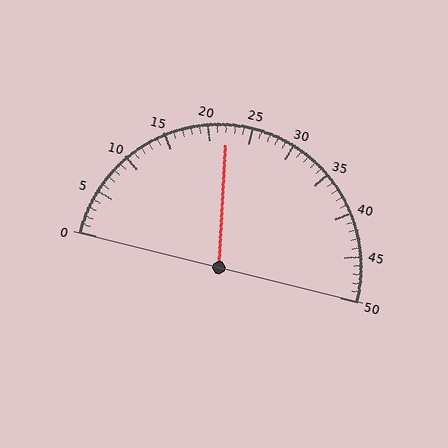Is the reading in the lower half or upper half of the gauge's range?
The reading is in the lower half of the range (0 to 50).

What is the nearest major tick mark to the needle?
The nearest major tick mark is 20.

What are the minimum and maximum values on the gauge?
The gauge ranges from 0 to 50.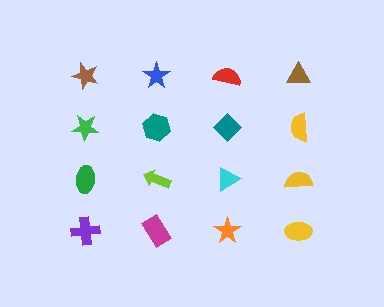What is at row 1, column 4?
A brown triangle.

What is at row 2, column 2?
A teal hexagon.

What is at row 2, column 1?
A green star.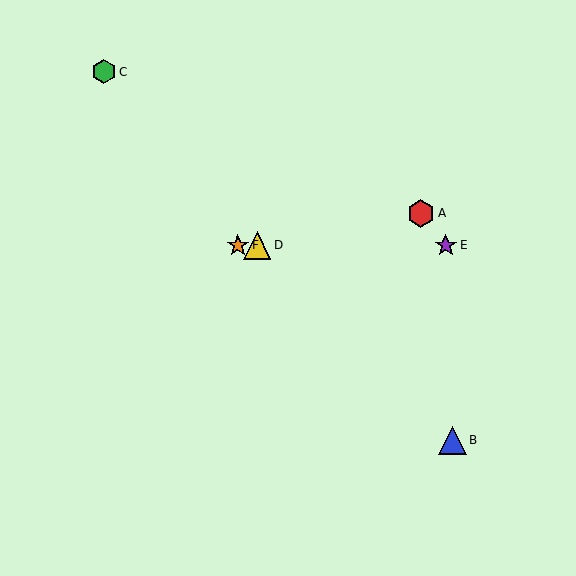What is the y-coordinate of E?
Object E is at y≈245.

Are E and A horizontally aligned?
No, E is at y≈245 and A is at y≈213.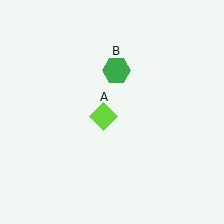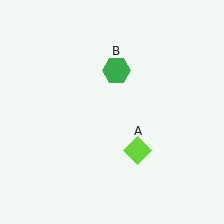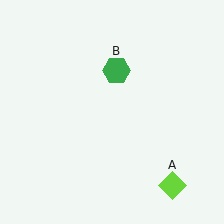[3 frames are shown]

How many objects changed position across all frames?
1 object changed position: lime diamond (object A).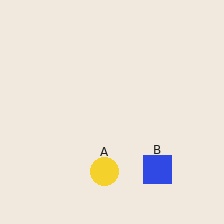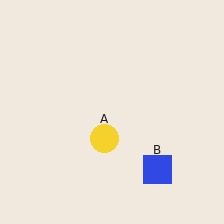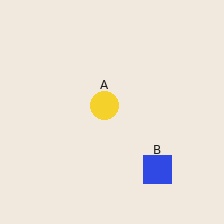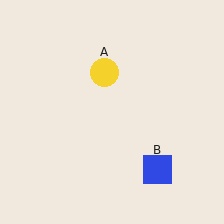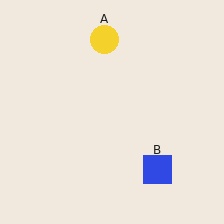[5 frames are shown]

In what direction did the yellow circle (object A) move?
The yellow circle (object A) moved up.